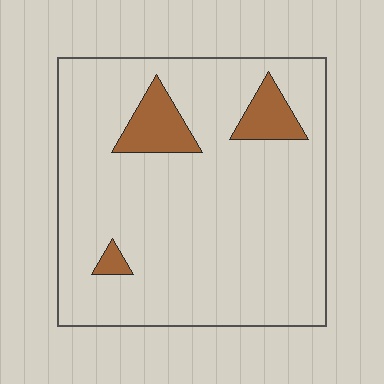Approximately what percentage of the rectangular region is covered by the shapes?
Approximately 10%.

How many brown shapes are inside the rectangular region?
3.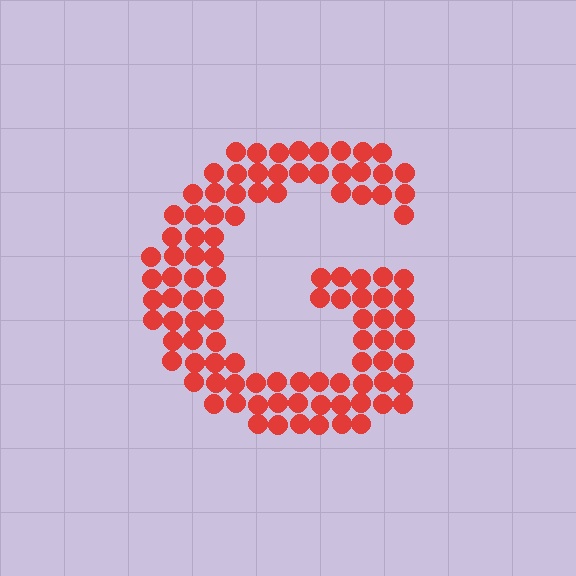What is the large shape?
The large shape is the letter G.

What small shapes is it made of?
It is made of small circles.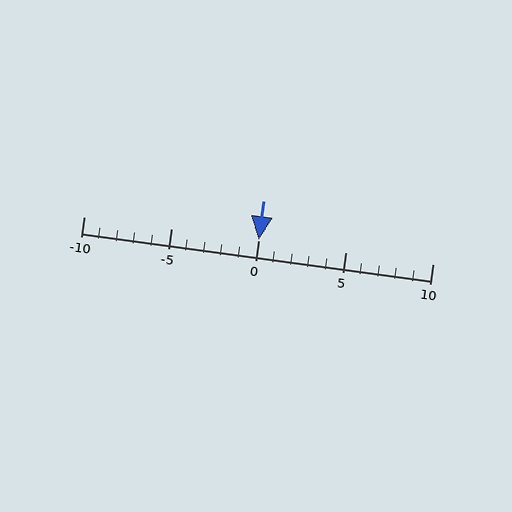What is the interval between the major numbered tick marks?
The major tick marks are spaced 5 units apart.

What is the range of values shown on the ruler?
The ruler shows values from -10 to 10.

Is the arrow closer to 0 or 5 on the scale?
The arrow is closer to 0.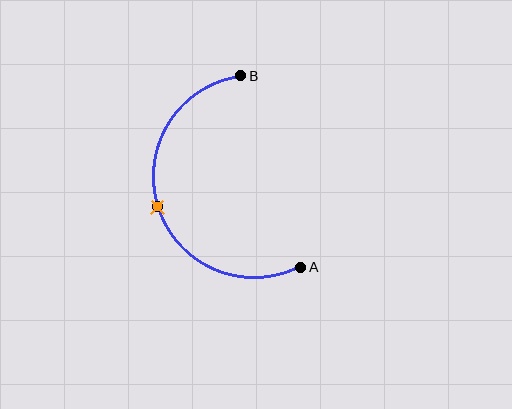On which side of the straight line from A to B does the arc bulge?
The arc bulges to the left of the straight line connecting A and B.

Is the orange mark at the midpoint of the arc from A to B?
Yes. The orange mark lies on the arc at equal arc-length from both A and B — it is the arc midpoint.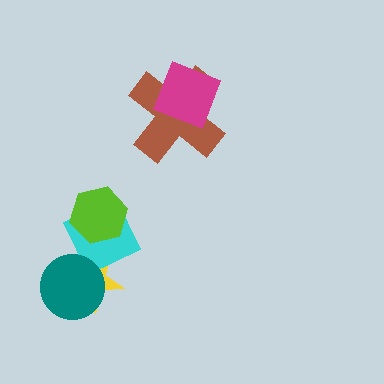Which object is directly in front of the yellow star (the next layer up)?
The cyan diamond is directly in front of the yellow star.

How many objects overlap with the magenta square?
1 object overlaps with the magenta square.